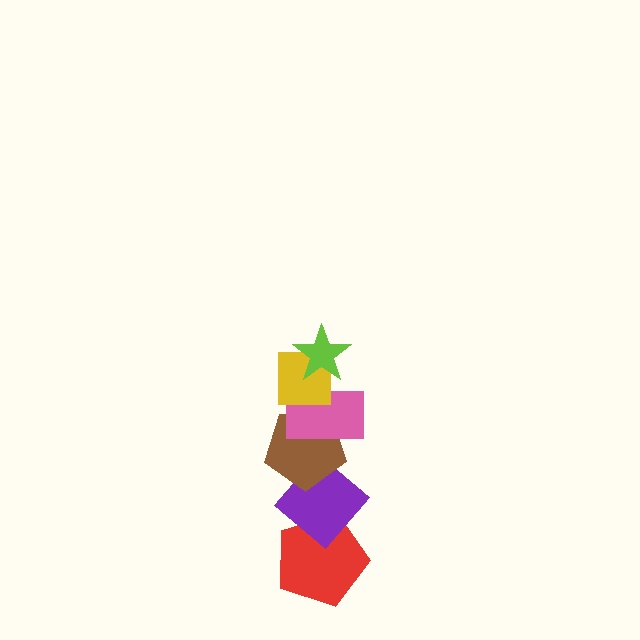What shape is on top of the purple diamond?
The brown pentagon is on top of the purple diamond.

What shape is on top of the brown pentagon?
The pink rectangle is on top of the brown pentagon.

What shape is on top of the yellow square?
The lime star is on top of the yellow square.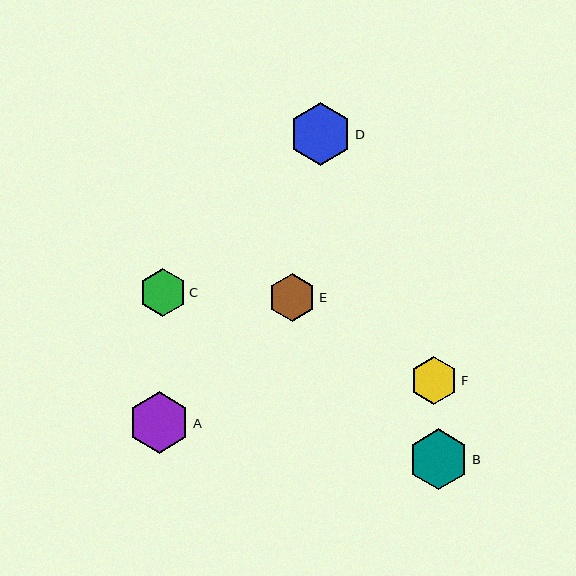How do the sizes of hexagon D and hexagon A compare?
Hexagon D and hexagon A are approximately the same size.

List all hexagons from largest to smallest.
From largest to smallest: D, A, B, F, C, E.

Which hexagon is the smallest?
Hexagon E is the smallest with a size of approximately 47 pixels.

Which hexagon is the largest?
Hexagon D is the largest with a size of approximately 63 pixels.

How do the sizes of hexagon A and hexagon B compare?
Hexagon A and hexagon B are approximately the same size.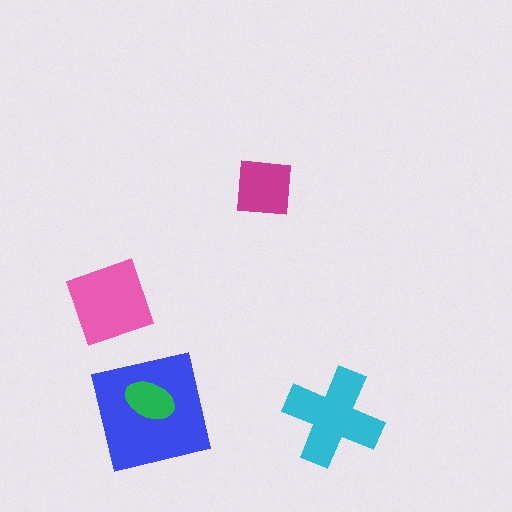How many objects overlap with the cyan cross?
0 objects overlap with the cyan cross.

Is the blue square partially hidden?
Yes, it is partially covered by another shape.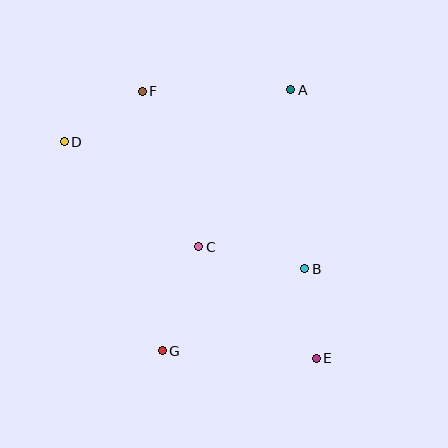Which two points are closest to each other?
Points B and E are closest to each other.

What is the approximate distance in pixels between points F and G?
The distance between F and G is approximately 260 pixels.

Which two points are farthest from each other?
Points D and E are farthest from each other.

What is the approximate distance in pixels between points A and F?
The distance between A and F is approximately 149 pixels.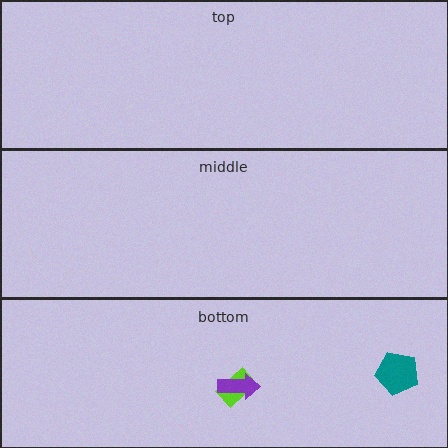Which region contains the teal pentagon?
The bottom region.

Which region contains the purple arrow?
The bottom region.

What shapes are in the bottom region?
The teal pentagon, the lime rectangle, the purple arrow.